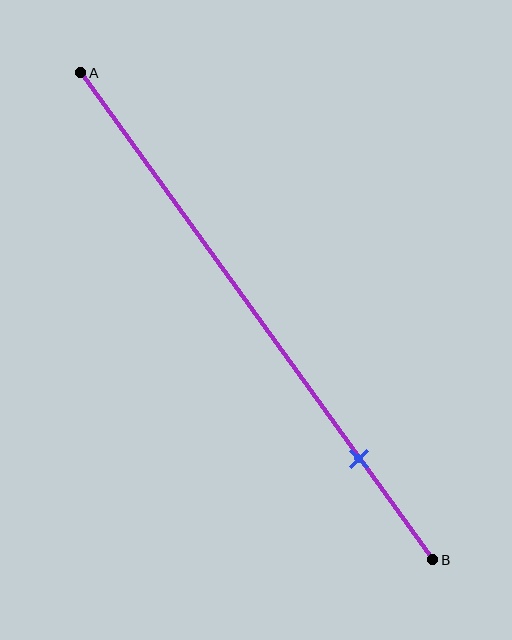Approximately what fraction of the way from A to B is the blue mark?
The blue mark is approximately 80% of the way from A to B.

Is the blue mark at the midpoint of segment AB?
No, the mark is at about 80% from A, not at the 50% midpoint.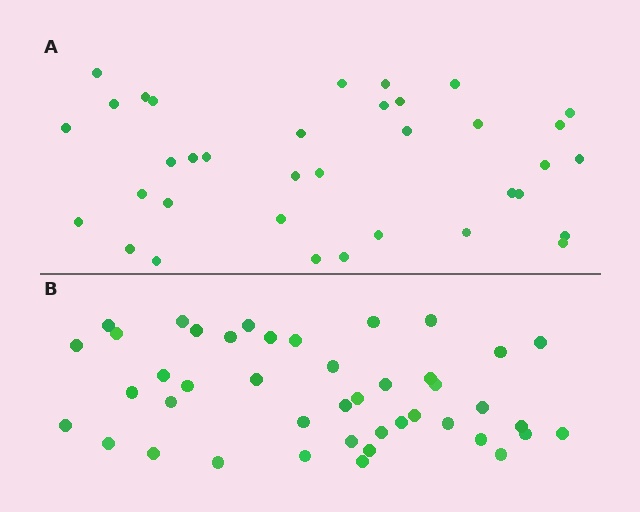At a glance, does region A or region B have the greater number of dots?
Region B (the bottom region) has more dots.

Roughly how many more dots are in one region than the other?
Region B has roughly 8 or so more dots than region A.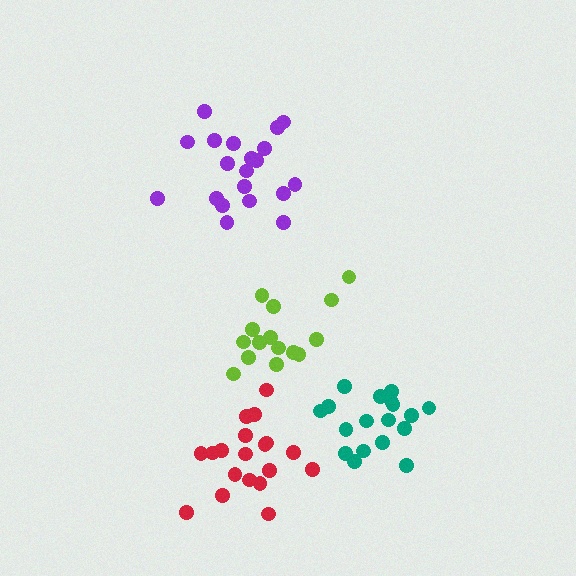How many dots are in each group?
Group 1: 15 dots, Group 2: 18 dots, Group 3: 19 dots, Group 4: 20 dots (72 total).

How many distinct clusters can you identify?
There are 4 distinct clusters.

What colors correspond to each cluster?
The clusters are colored: lime, teal, red, purple.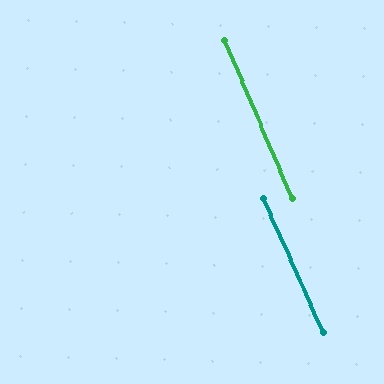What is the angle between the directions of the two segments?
Approximately 1 degree.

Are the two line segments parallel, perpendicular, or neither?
Parallel — their directions differ by only 1.2°.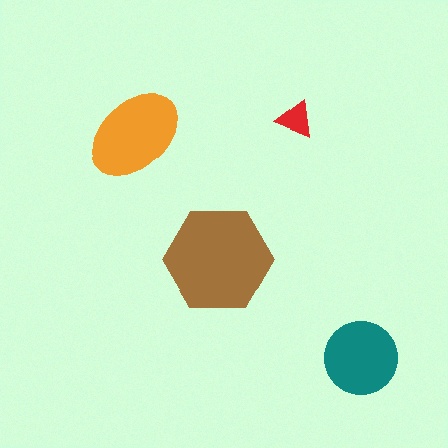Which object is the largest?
The brown hexagon.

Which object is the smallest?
The red triangle.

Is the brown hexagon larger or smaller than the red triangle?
Larger.